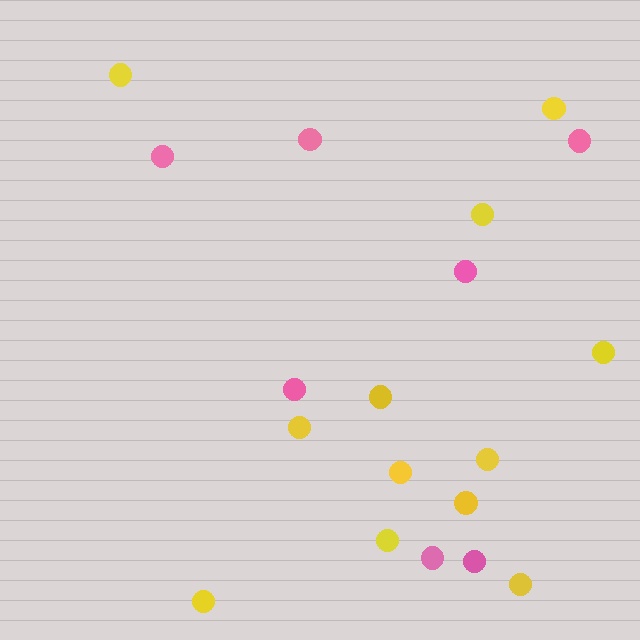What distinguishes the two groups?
There are 2 groups: one group of yellow circles (12) and one group of pink circles (7).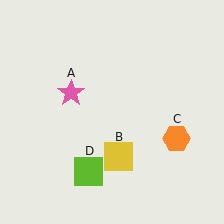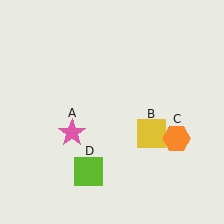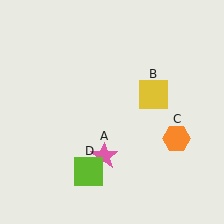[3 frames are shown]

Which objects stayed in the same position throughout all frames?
Orange hexagon (object C) and lime square (object D) remained stationary.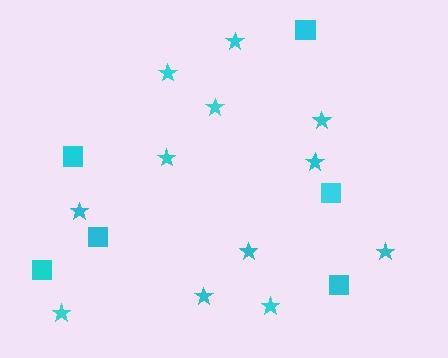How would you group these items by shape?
There are 2 groups: one group of squares (6) and one group of stars (12).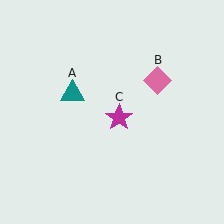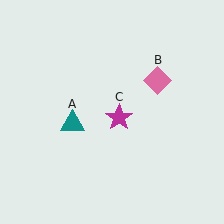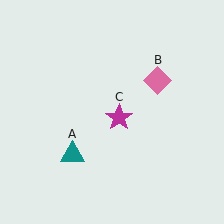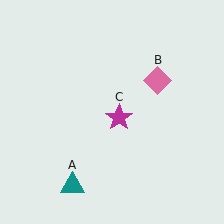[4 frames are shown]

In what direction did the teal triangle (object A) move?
The teal triangle (object A) moved down.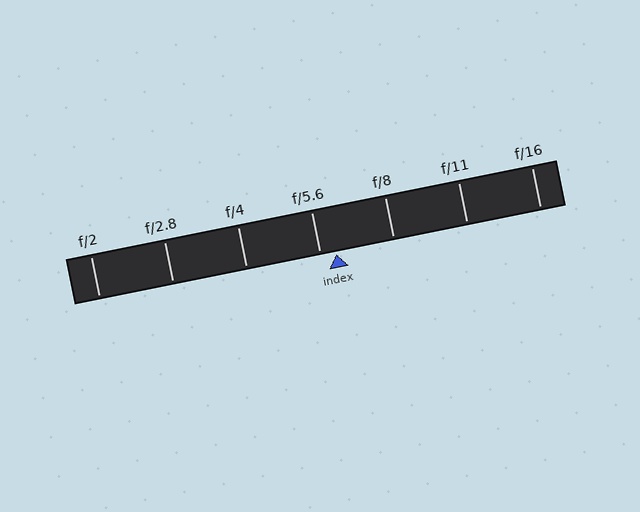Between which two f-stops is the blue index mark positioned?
The index mark is between f/5.6 and f/8.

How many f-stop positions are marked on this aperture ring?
There are 7 f-stop positions marked.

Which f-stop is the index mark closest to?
The index mark is closest to f/5.6.